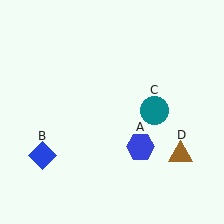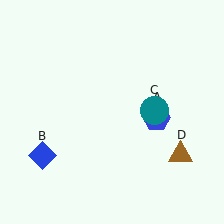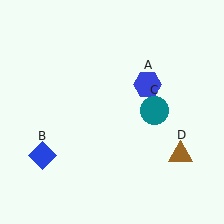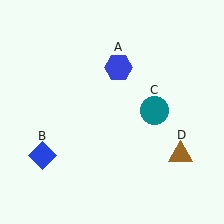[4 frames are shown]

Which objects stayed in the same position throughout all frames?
Blue diamond (object B) and teal circle (object C) and brown triangle (object D) remained stationary.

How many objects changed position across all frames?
1 object changed position: blue hexagon (object A).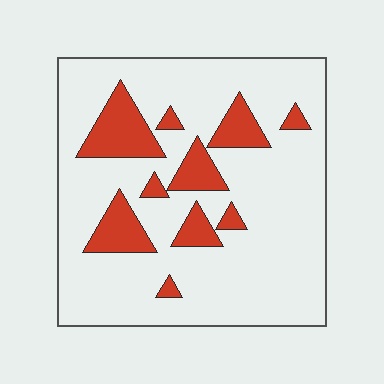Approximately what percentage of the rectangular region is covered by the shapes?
Approximately 20%.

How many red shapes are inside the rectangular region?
10.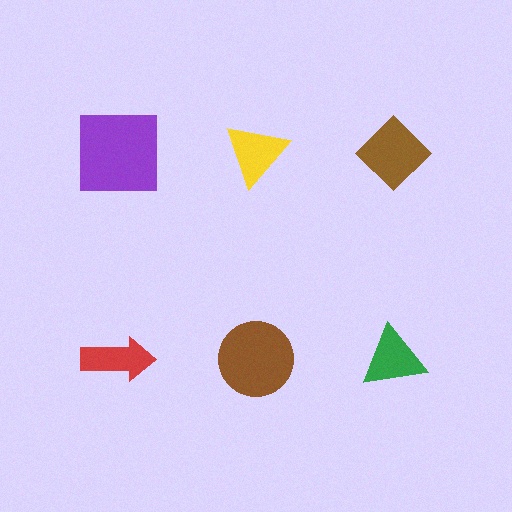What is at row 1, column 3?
A brown diamond.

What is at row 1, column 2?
A yellow triangle.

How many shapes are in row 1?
3 shapes.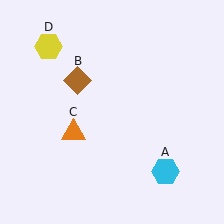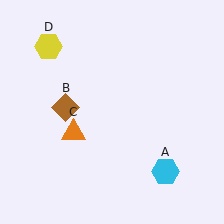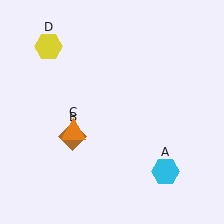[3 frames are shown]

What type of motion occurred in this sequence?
The brown diamond (object B) rotated counterclockwise around the center of the scene.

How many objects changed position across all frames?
1 object changed position: brown diamond (object B).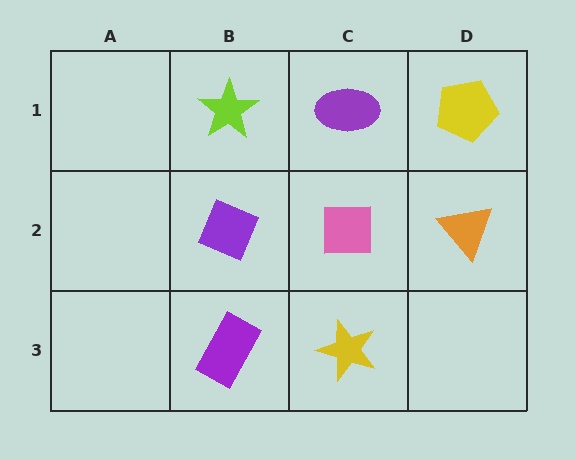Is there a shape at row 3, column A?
No, that cell is empty.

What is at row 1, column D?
A yellow pentagon.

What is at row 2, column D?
An orange triangle.